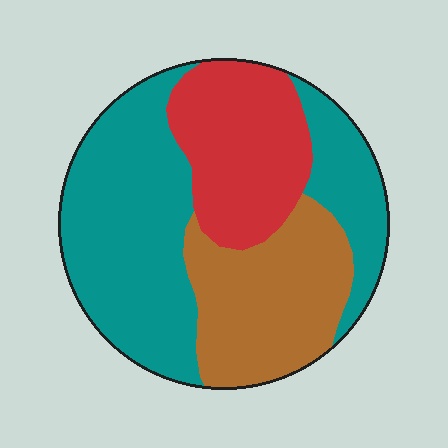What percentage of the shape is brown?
Brown covers about 25% of the shape.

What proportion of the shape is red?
Red covers about 25% of the shape.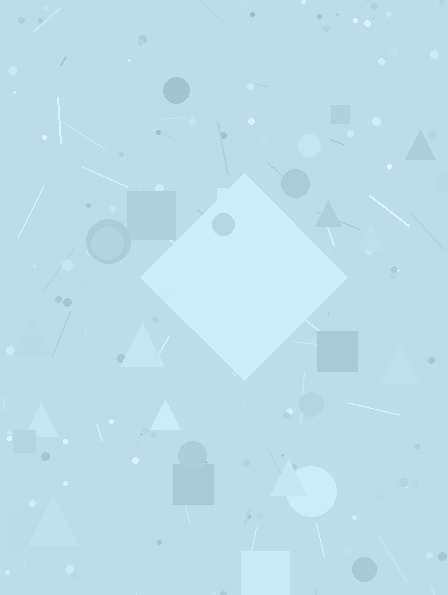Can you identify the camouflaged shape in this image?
The camouflaged shape is a diamond.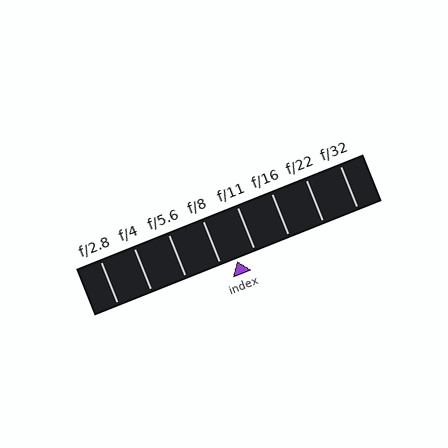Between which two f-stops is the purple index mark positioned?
The index mark is between f/8 and f/11.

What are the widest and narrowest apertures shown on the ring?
The widest aperture shown is f/2.8 and the narrowest is f/32.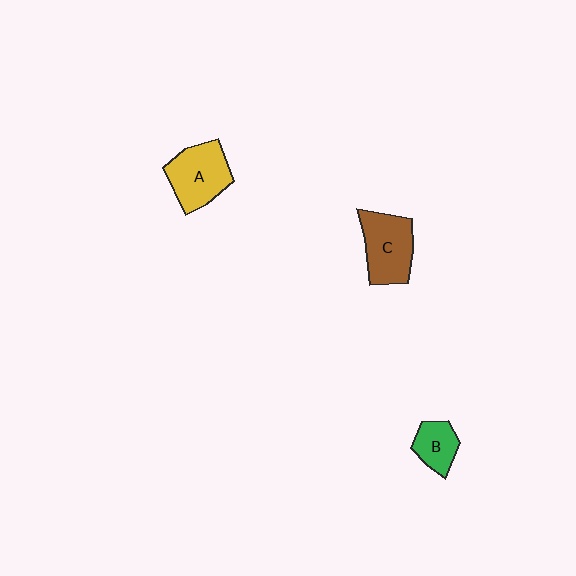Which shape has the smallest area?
Shape B (green).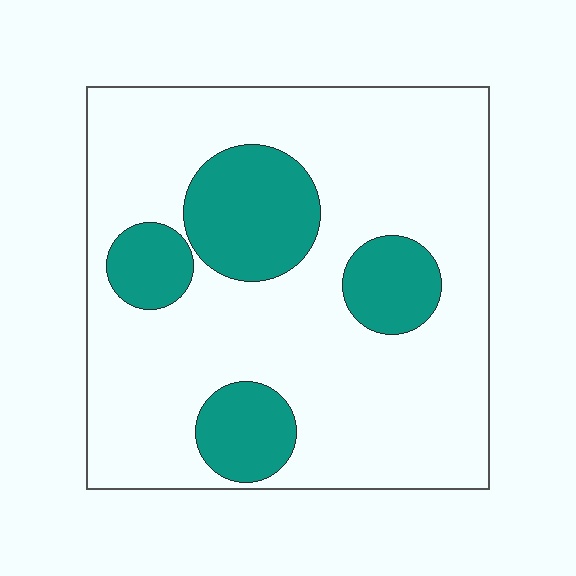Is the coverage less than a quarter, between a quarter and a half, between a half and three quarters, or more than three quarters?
Less than a quarter.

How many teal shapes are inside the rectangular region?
4.